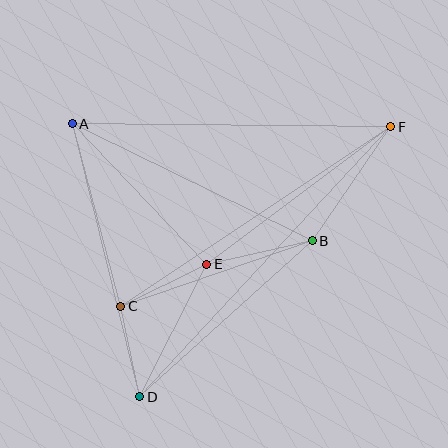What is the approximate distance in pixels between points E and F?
The distance between E and F is approximately 230 pixels.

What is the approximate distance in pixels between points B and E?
The distance between B and E is approximately 108 pixels.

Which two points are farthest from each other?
Points D and F are farthest from each other.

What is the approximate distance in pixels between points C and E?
The distance between C and E is approximately 96 pixels.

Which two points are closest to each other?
Points C and D are closest to each other.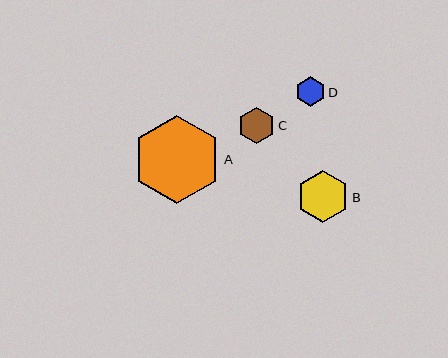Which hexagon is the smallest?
Hexagon D is the smallest with a size of approximately 29 pixels.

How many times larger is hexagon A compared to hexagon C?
Hexagon A is approximately 2.4 times the size of hexagon C.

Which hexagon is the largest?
Hexagon A is the largest with a size of approximately 89 pixels.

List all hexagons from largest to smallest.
From largest to smallest: A, B, C, D.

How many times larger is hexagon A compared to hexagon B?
Hexagon A is approximately 1.7 times the size of hexagon B.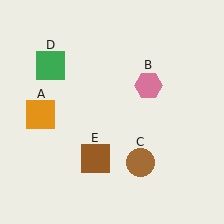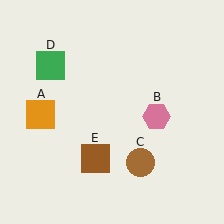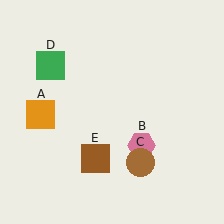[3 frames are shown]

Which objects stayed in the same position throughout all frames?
Orange square (object A) and brown circle (object C) and green square (object D) and brown square (object E) remained stationary.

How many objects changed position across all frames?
1 object changed position: pink hexagon (object B).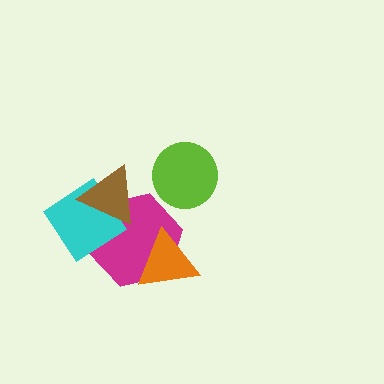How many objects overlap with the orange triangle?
1 object overlaps with the orange triangle.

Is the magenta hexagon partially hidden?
Yes, it is partially covered by another shape.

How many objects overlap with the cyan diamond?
2 objects overlap with the cyan diamond.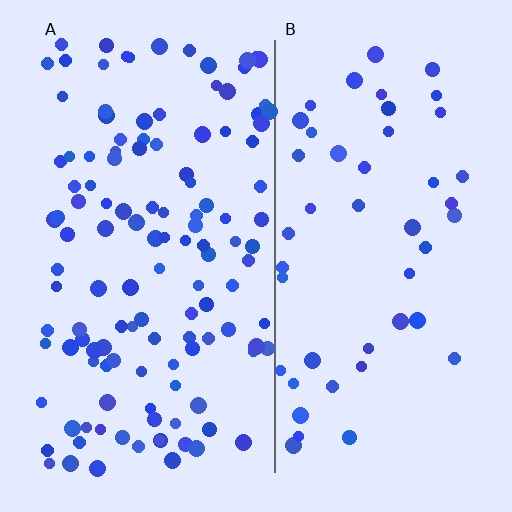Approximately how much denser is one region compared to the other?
Approximately 2.6× — region A over region B.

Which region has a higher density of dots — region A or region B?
A (the left).